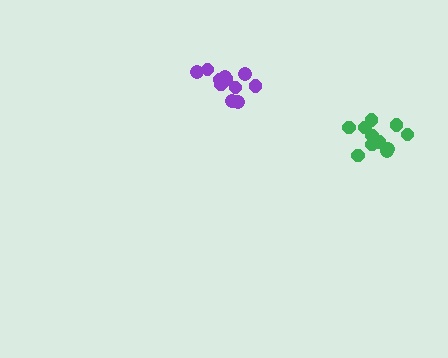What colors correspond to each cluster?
The clusters are colored: purple, green.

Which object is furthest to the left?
The purple cluster is leftmost.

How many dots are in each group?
Group 1: 11 dots, Group 2: 11 dots (22 total).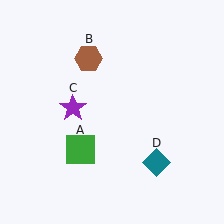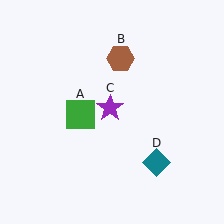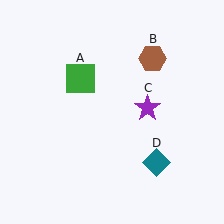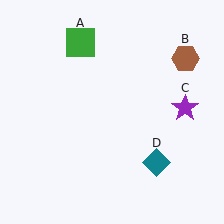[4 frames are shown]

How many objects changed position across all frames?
3 objects changed position: green square (object A), brown hexagon (object B), purple star (object C).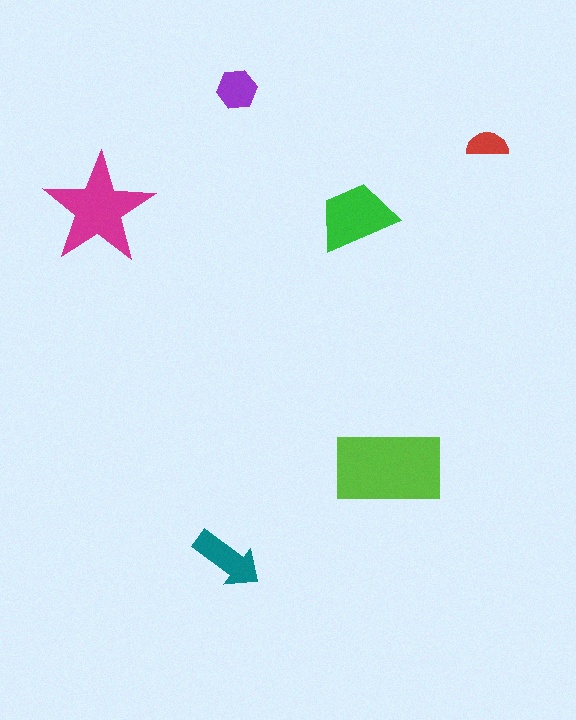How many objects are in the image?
There are 6 objects in the image.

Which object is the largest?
The lime rectangle.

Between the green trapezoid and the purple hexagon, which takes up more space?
The green trapezoid.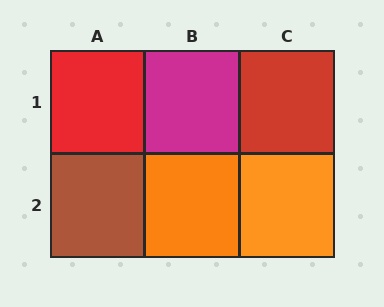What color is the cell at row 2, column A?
Brown.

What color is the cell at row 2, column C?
Orange.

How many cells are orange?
2 cells are orange.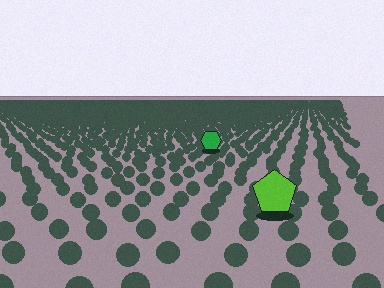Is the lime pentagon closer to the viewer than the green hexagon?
Yes. The lime pentagon is closer — you can tell from the texture gradient: the ground texture is coarser near it.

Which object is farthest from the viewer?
The green hexagon is farthest from the viewer. It appears smaller and the ground texture around it is denser.